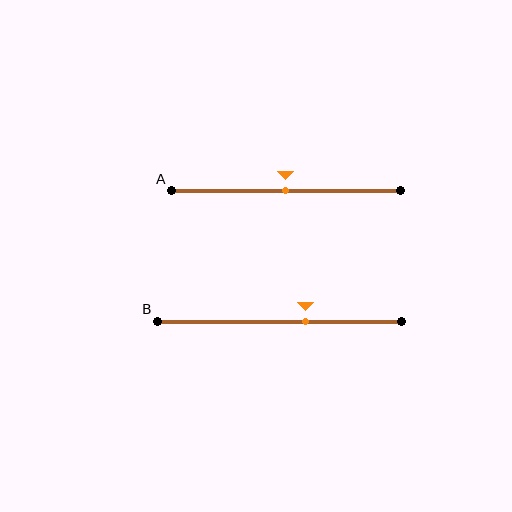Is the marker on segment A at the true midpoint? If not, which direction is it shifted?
Yes, the marker on segment A is at the true midpoint.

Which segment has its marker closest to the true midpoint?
Segment A has its marker closest to the true midpoint.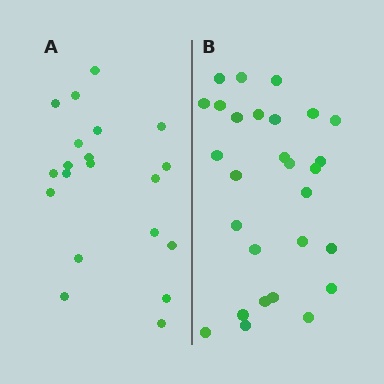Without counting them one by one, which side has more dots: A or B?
Region B (the right region) has more dots.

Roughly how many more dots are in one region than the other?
Region B has roughly 8 or so more dots than region A.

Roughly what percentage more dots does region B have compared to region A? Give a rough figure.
About 40% more.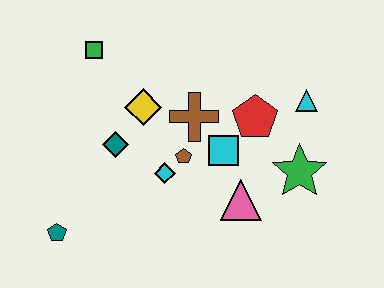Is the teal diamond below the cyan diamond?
No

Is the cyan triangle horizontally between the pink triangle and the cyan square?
No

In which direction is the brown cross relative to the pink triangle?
The brown cross is above the pink triangle.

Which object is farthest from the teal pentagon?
The cyan triangle is farthest from the teal pentagon.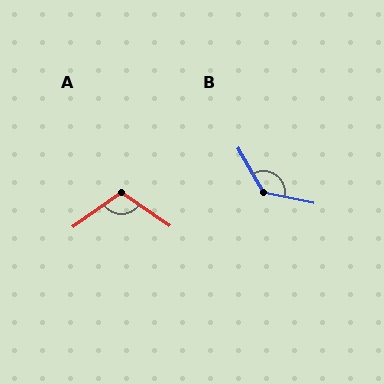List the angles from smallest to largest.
A (109°), B (131°).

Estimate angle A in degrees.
Approximately 109 degrees.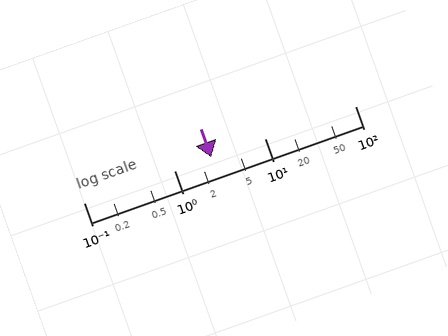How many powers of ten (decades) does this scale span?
The scale spans 3 decades, from 0.1 to 100.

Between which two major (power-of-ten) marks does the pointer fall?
The pointer is between 1 and 10.